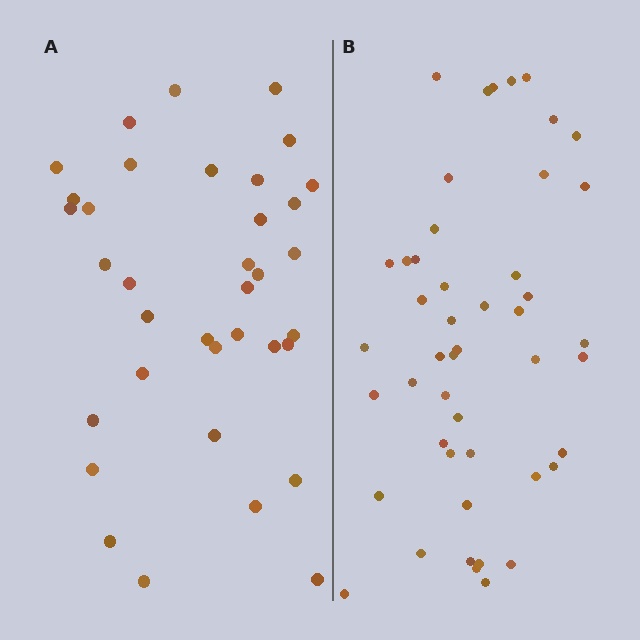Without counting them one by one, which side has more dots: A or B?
Region B (the right region) has more dots.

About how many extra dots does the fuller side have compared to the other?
Region B has roughly 12 or so more dots than region A.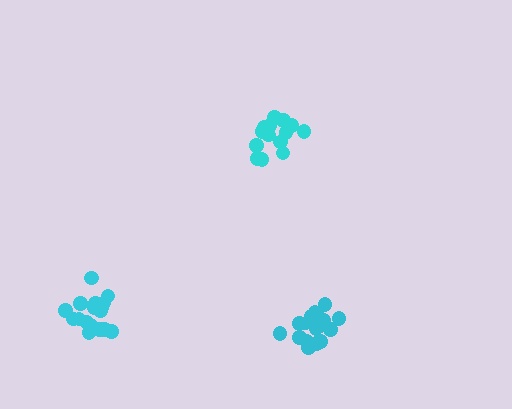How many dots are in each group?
Group 1: 14 dots, Group 2: 17 dots, Group 3: 18 dots (49 total).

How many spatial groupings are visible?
There are 3 spatial groupings.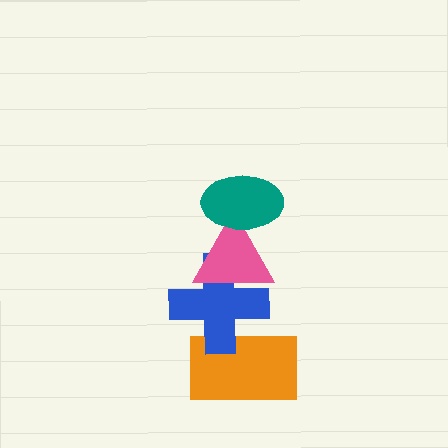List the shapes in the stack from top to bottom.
From top to bottom: the teal ellipse, the pink triangle, the blue cross, the orange rectangle.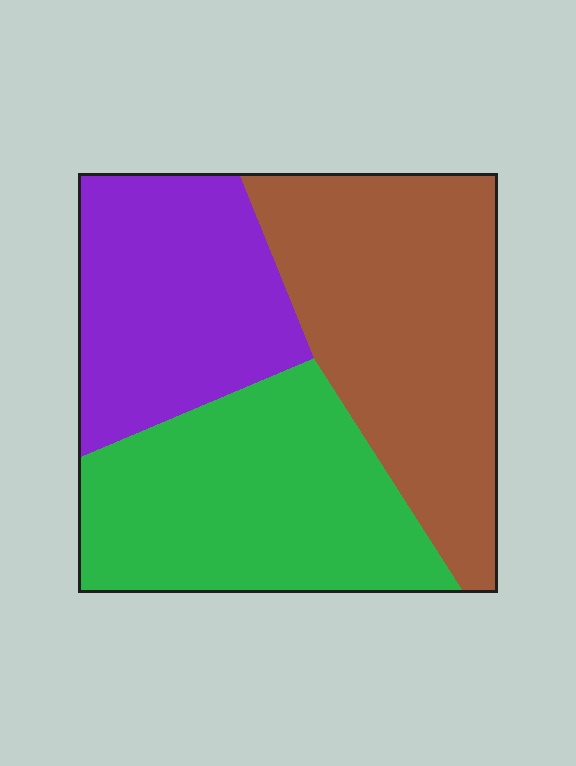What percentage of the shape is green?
Green takes up about one third (1/3) of the shape.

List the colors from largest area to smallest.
From largest to smallest: brown, green, purple.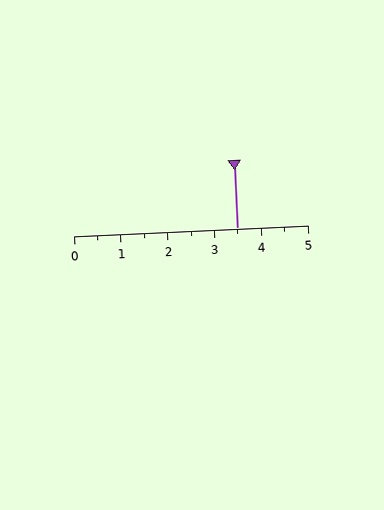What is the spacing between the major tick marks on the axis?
The major ticks are spaced 1 apart.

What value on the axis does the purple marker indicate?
The marker indicates approximately 3.5.